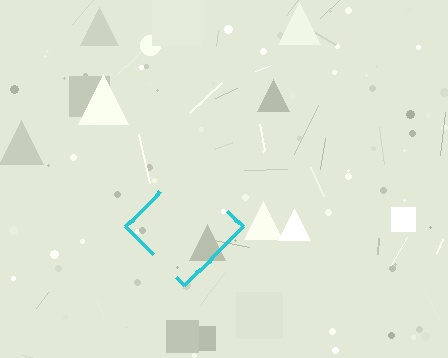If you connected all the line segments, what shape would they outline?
They would outline a diamond.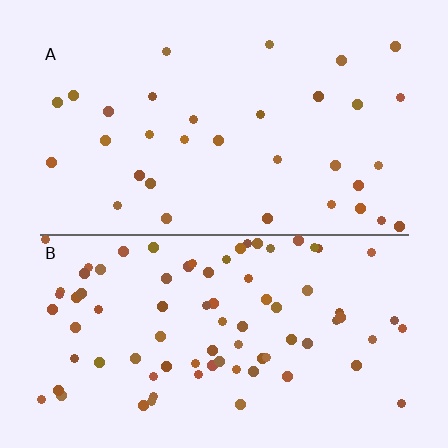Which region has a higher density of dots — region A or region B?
B (the bottom).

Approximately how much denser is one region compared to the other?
Approximately 2.5× — region B over region A.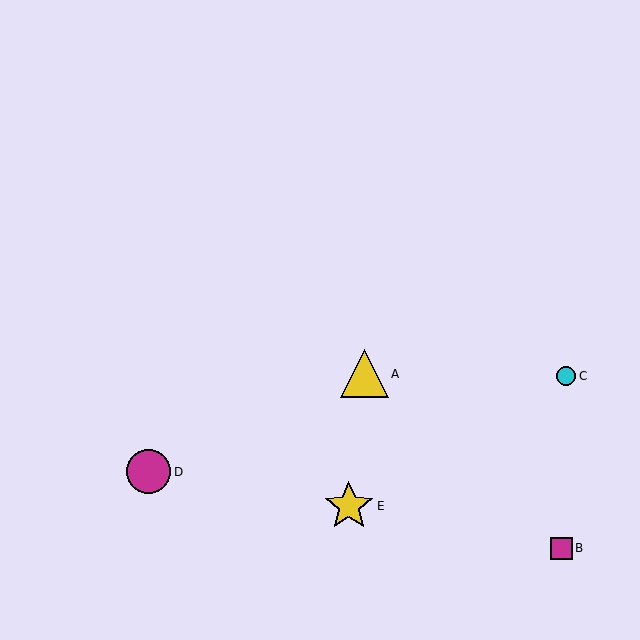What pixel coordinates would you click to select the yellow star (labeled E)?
Click at (349, 506) to select the yellow star E.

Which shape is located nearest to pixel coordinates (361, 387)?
The yellow triangle (labeled A) at (364, 374) is nearest to that location.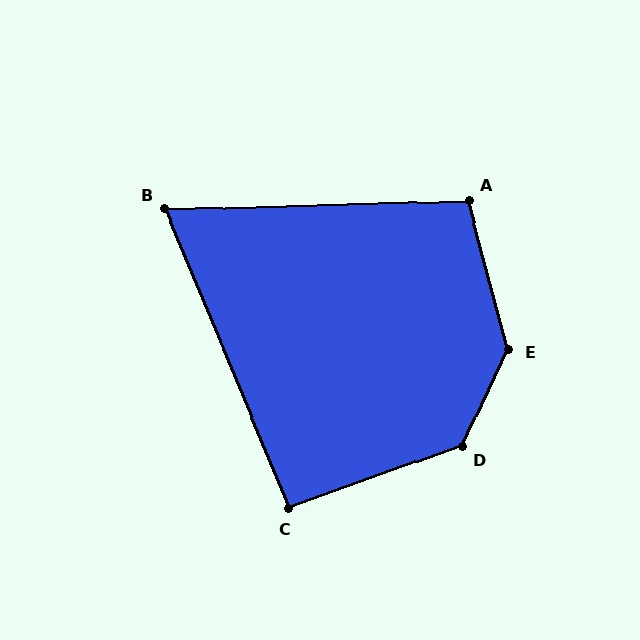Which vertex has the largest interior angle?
E, at approximately 140 degrees.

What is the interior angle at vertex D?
Approximately 135 degrees (obtuse).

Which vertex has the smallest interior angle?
B, at approximately 69 degrees.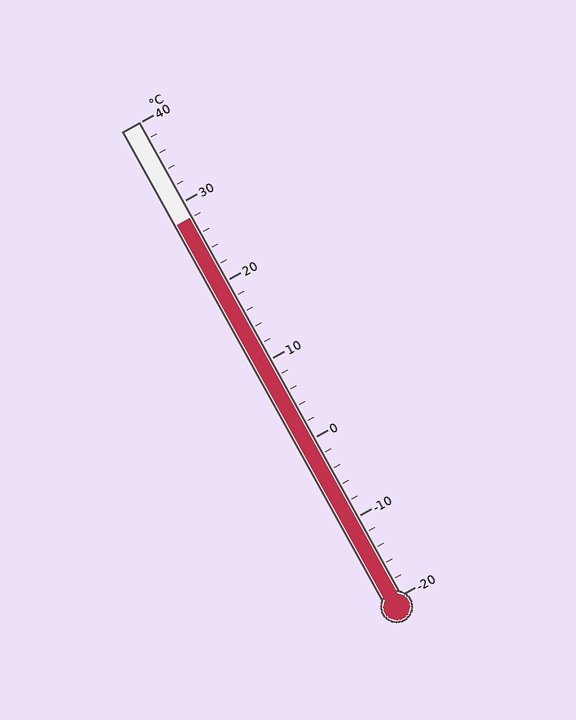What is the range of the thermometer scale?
The thermometer scale ranges from -20°C to 40°C.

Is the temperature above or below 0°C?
The temperature is above 0°C.